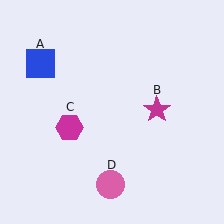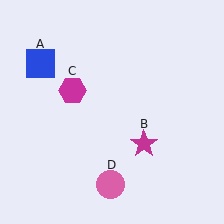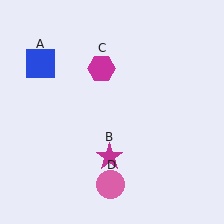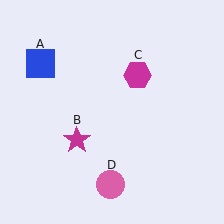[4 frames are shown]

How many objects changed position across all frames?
2 objects changed position: magenta star (object B), magenta hexagon (object C).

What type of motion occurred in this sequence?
The magenta star (object B), magenta hexagon (object C) rotated clockwise around the center of the scene.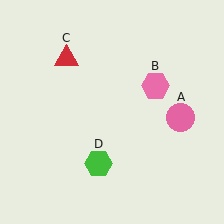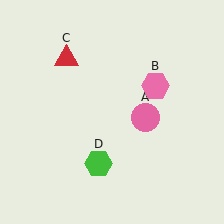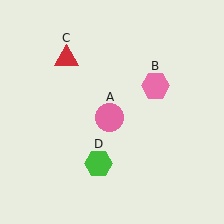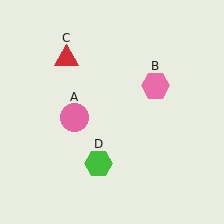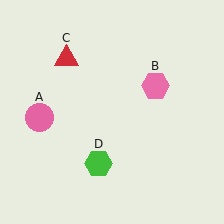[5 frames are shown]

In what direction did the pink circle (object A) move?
The pink circle (object A) moved left.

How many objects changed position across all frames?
1 object changed position: pink circle (object A).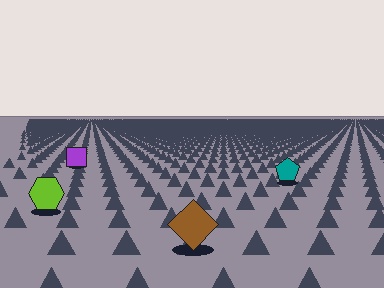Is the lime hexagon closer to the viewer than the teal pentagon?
Yes. The lime hexagon is closer — you can tell from the texture gradient: the ground texture is coarser near it.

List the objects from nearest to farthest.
From nearest to farthest: the brown diamond, the lime hexagon, the teal pentagon, the purple square.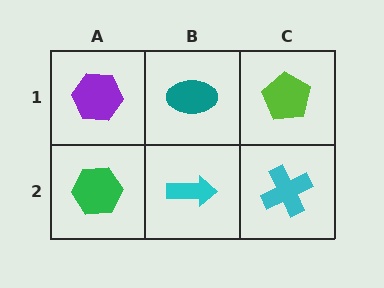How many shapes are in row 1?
3 shapes.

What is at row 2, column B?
A cyan arrow.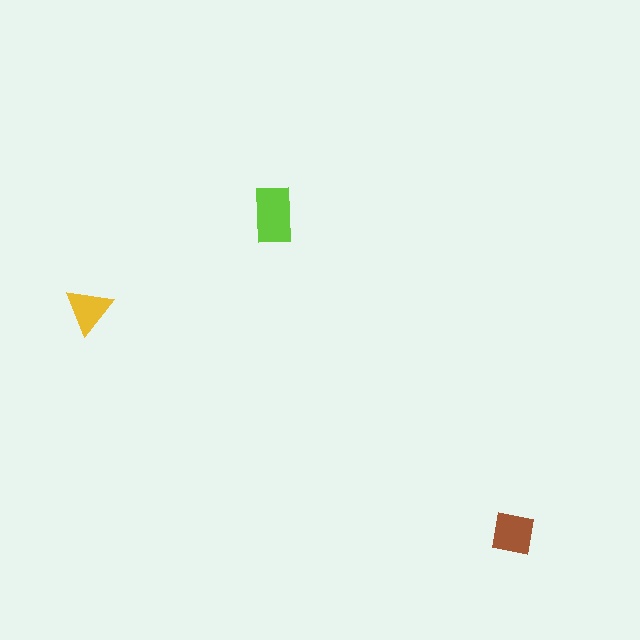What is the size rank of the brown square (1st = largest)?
2nd.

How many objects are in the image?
There are 3 objects in the image.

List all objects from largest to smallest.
The lime rectangle, the brown square, the yellow triangle.